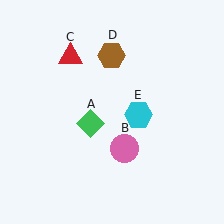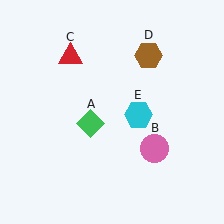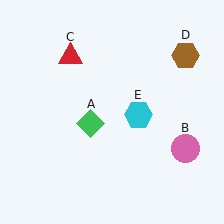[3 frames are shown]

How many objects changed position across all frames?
2 objects changed position: pink circle (object B), brown hexagon (object D).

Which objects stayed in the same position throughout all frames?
Green diamond (object A) and red triangle (object C) and cyan hexagon (object E) remained stationary.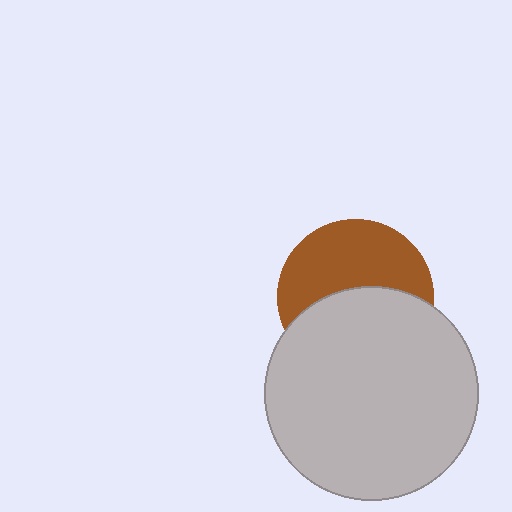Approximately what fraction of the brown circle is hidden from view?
Roughly 49% of the brown circle is hidden behind the light gray circle.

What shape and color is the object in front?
The object in front is a light gray circle.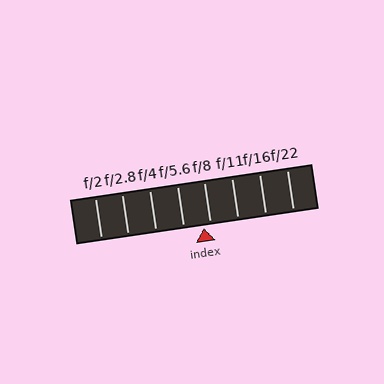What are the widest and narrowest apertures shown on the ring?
The widest aperture shown is f/2 and the narrowest is f/22.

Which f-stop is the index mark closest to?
The index mark is closest to f/8.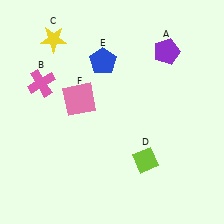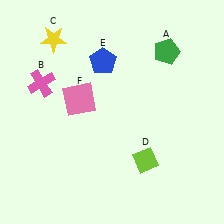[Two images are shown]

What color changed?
The pentagon (A) changed from purple in Image 1 to green in Image 2.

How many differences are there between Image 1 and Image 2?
There is 1 difference between the two images.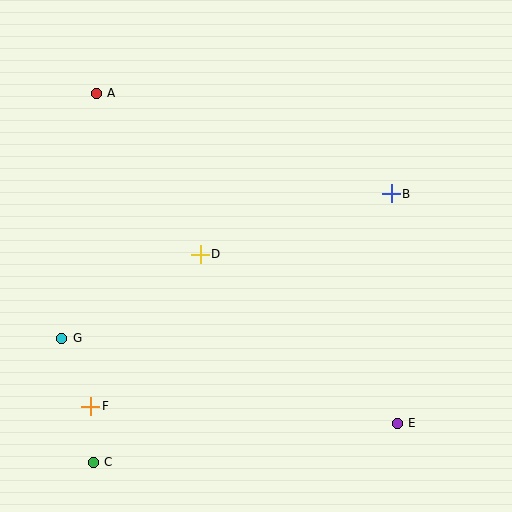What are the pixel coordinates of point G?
Point G is at (62, 338).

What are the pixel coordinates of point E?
Point E is at (397, 423).